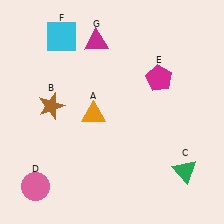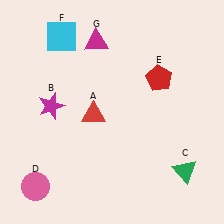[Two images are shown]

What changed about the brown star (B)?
In Image 1, B is brown. In Image 2, it changed to magenta.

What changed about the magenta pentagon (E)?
In Image 1, E is magenta. In Image 2, it changed to red.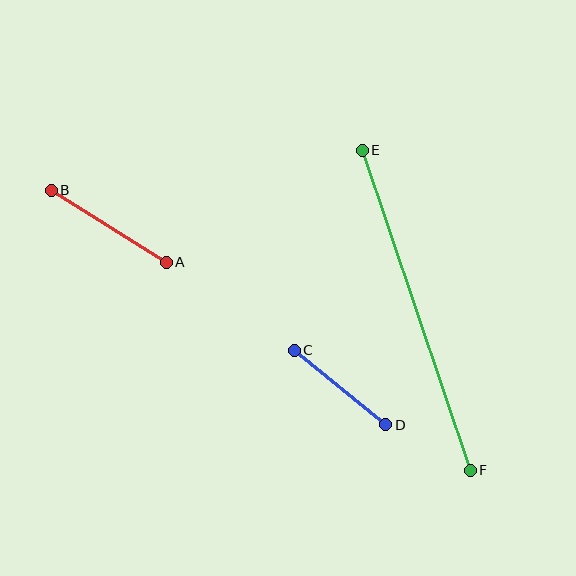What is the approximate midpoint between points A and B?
The midpoint is at approximately (109, 226) pixels.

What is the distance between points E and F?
The distance is approximately 338 pixels.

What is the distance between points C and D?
The distance is approximately 118 pixels.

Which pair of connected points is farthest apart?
Points E and F are farthest apart.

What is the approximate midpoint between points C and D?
The midpoint is at approximately (340, 387) pixels.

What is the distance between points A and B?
The distance is approximately 135 pixels.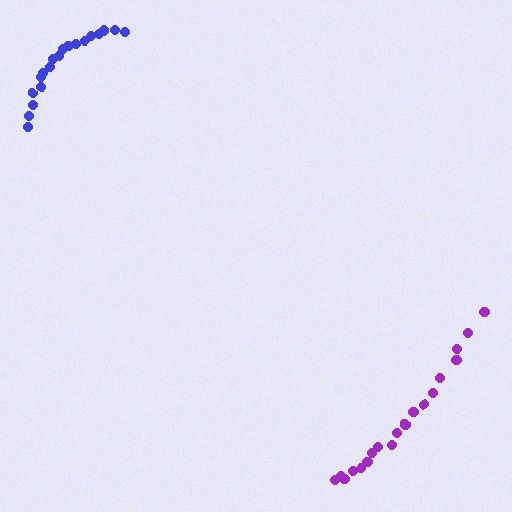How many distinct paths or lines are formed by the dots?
There are 2 distinct paths.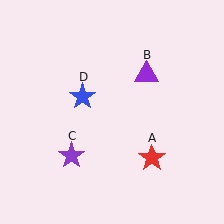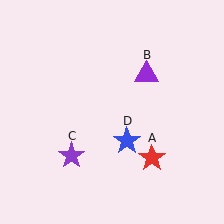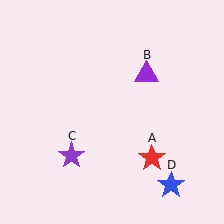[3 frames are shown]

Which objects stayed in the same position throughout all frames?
Red star (object A) and purple triangle (object B) and purple star (object C) remained stationary.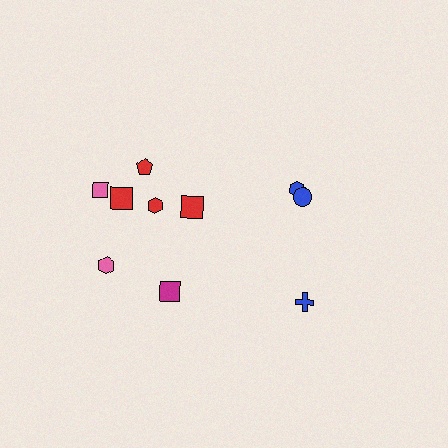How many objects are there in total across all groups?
There are 10 objects.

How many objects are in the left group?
There are 7 objects.